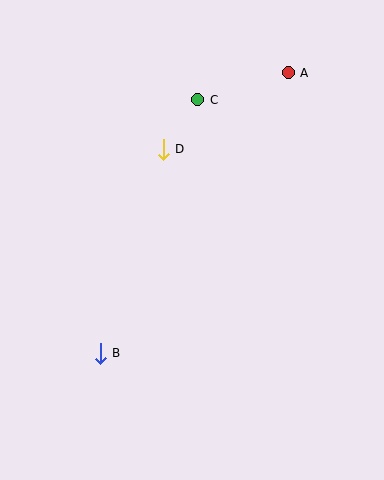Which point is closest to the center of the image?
Point D at (163, 149) is closest to the center.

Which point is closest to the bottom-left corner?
Point B is closest to the bottom-left corner.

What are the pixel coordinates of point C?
Point C is at (198, 100).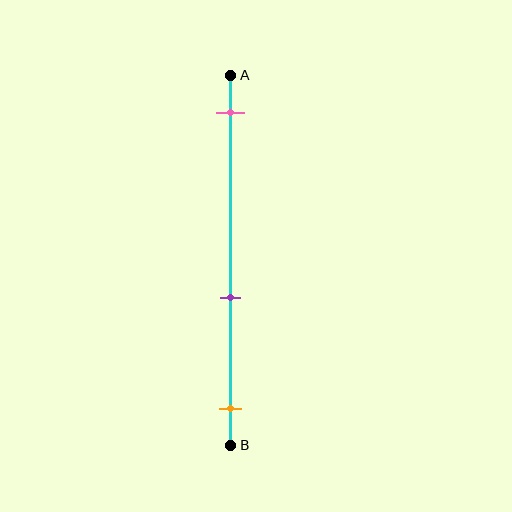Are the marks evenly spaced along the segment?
No, the marks are not evenly spaced.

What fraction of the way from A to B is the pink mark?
The pink mark is approximately 10% (0.1) of the way from A to B.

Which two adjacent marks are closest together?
The purple and orange marks are the closest adjacent pair.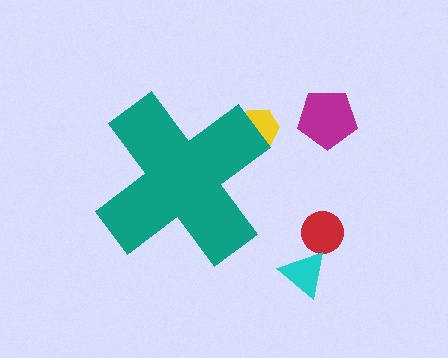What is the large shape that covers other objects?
A teal cross.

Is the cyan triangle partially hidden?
No, the cyan triangle is fully visible.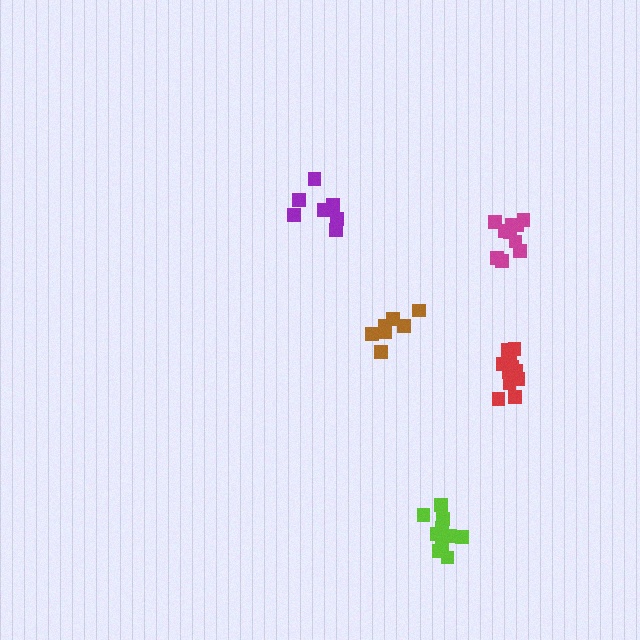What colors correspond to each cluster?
The clusters are colored: magenta, brown, purple, red, lime.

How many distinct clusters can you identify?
There are 5 distinct clusters.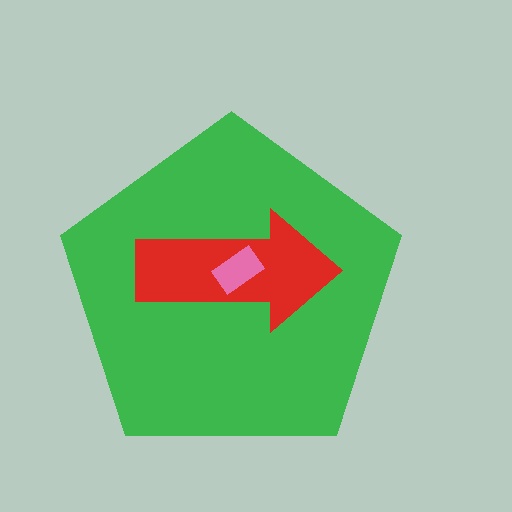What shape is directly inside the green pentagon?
The red arrow.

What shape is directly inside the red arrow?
The pink rectangle.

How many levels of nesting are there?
3.